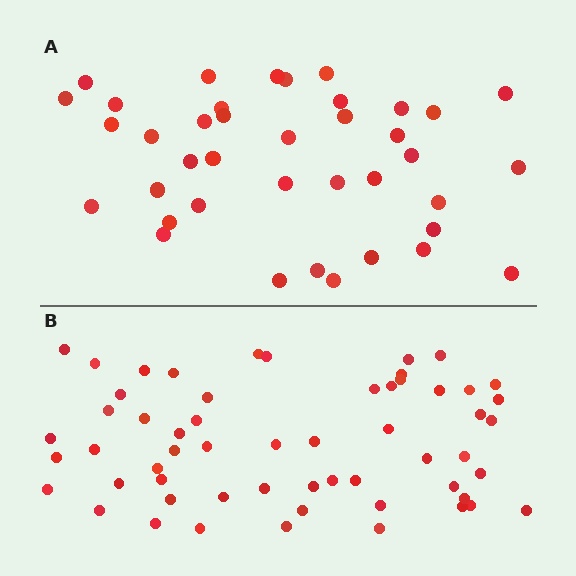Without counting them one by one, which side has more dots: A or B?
Region B (the bottom region) has more dots.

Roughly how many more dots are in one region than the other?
Region B has approximately 20 more dots than region A.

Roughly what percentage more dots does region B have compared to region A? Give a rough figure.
About 45% more.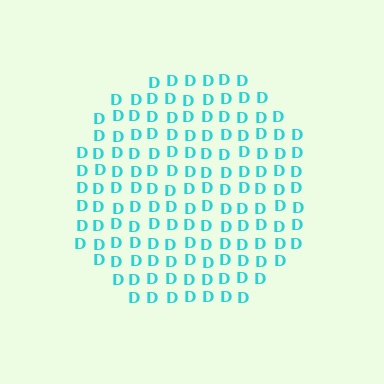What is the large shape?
The large shape is a circle.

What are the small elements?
The small elements are letter D's.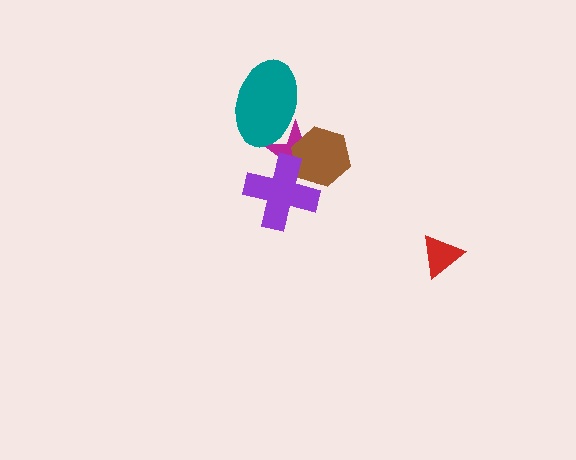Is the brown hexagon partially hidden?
Yes, it is partially covered by another shape.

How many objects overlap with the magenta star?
3 objects overlap with the magenta star.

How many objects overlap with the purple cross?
2 objects overlap with the purple cross.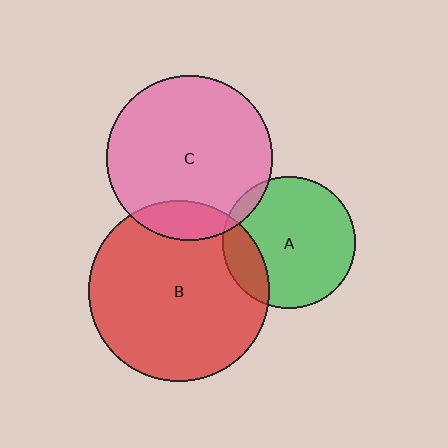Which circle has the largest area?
Circle B (red).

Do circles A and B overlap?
Yes.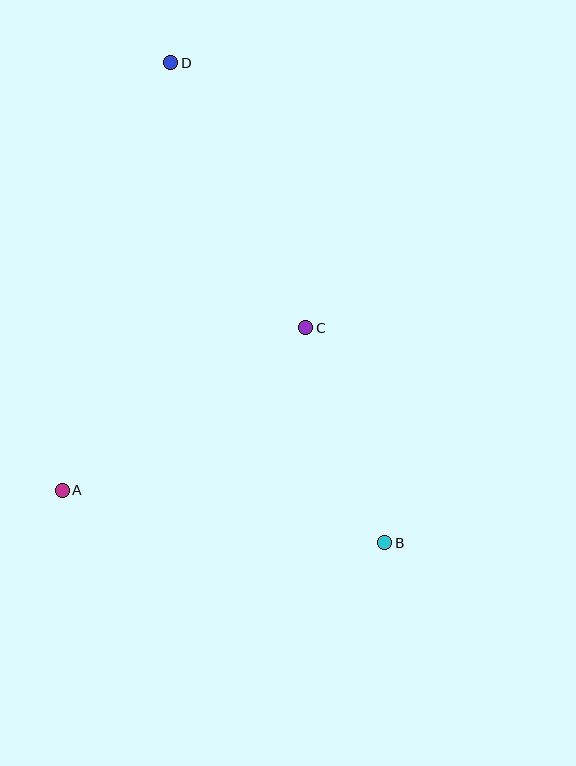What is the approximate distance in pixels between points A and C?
The distance between A and C is approximately 293 pixels.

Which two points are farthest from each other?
Points B and D are farthest from each other.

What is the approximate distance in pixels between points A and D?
The distance between A and D is approximately 441 pixels.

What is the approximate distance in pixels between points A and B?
The distance between A and B is approximately 327 pixels.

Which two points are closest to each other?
Points B and C are closest to each other.